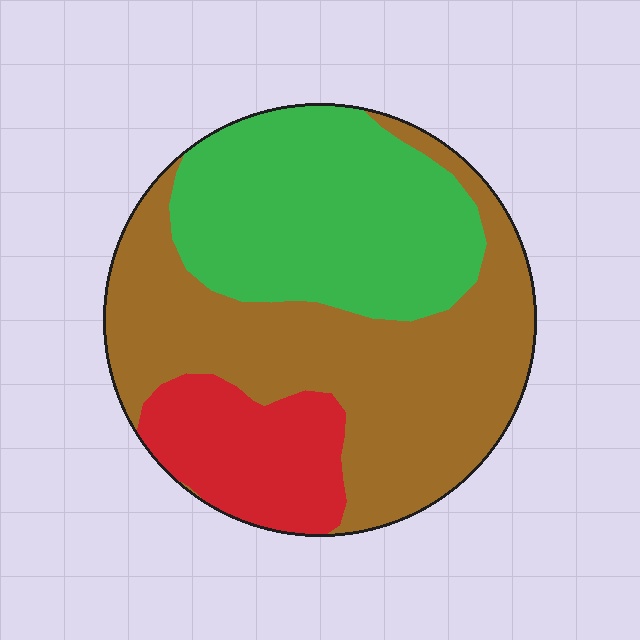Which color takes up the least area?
Red, at roughly 15%.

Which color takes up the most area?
Brown, at roughly 50%.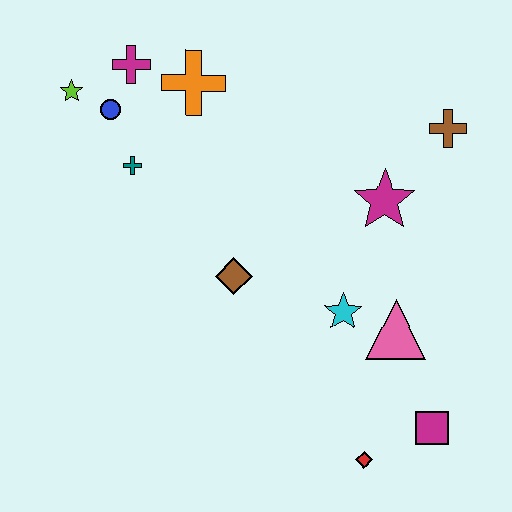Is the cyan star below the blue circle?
Yes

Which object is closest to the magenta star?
The brown cross is closest to the magenta star.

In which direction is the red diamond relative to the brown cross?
The red diamond is below the brown cross.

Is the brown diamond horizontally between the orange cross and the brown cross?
Yes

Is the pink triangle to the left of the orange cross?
No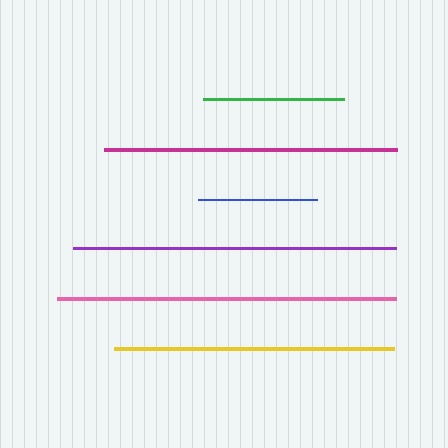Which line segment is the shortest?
The blue line is the shortest at approximately 119 pixels.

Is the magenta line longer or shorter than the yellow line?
The magenta line is longer than the yellow line.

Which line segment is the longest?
The pink line is the longest at approximately 339 pixels.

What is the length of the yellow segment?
The yellow segment is approximately 280 pixels long.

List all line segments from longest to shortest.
From longest to shortest: pink, purple, magenta, yellow, green, blue.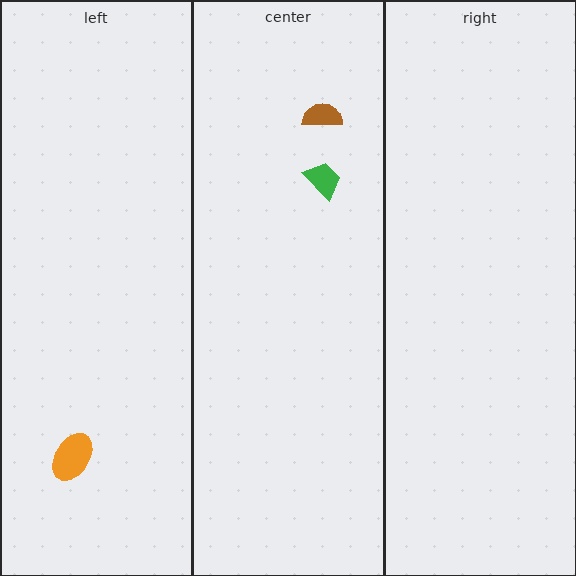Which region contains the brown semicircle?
The center region.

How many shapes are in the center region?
2.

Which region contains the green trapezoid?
The center region.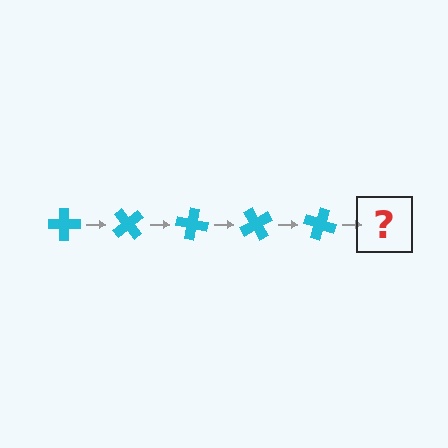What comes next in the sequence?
The next element should be a cyan cross rotated 250 degrees.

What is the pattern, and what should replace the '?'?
The pattern is that the cross rotates 50 degrees each step. The '?' should be a cyan cross rotated 250 degrees.